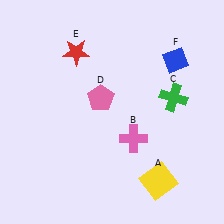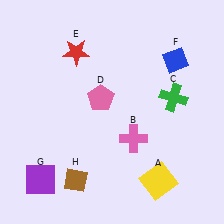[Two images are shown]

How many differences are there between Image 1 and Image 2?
There are 2 differences between the two images.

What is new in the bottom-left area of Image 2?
A purple square (G) was added in the bottom-left area of Image 2.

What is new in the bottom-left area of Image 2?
A brown diamond (H) was added in the bottom-left area of Image 2.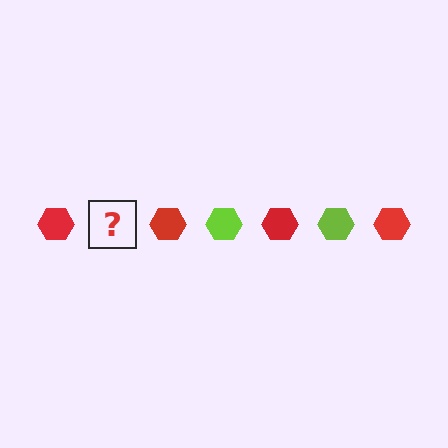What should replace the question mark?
The question mark should be replaced with a lime hexagon.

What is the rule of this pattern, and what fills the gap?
The rule is that the pattern cycles through red, lime hexagons. The gap should be filled with a lime hexagon.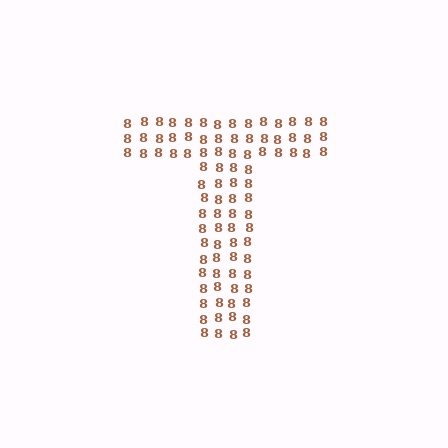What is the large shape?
The large shape is the letter T.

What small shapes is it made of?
It is made of small digit 8's.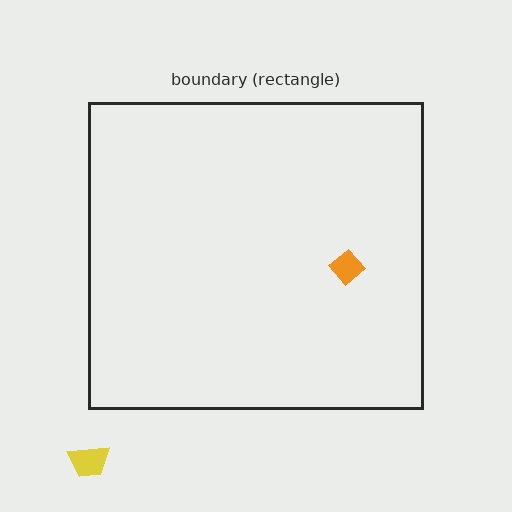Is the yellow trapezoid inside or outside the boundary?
Outside.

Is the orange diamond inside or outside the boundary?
Inside.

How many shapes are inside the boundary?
1 inside, 1 outside.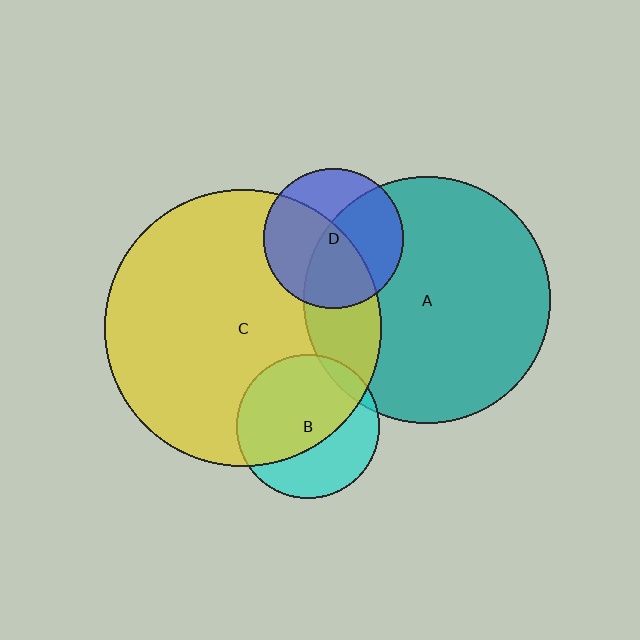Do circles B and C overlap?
Yes.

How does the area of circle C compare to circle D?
Approximately 3.9 times.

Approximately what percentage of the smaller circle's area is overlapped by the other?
Approximately 60%.